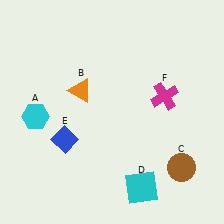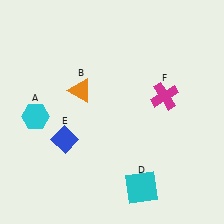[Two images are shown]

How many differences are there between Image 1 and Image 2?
There is 1 difference between the two images.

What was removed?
The brown circle (C) was removed in Image 2.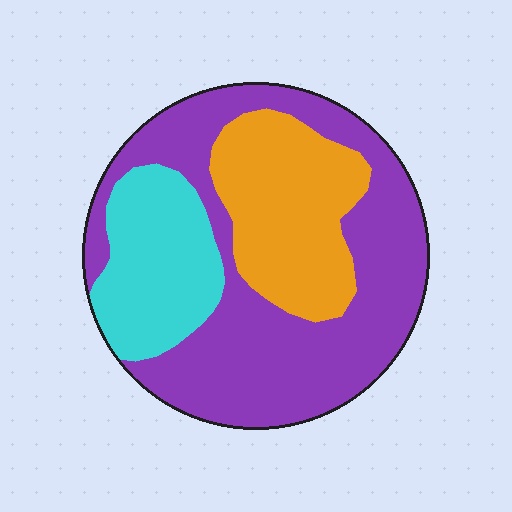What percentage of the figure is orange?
Orange takes up between a quarter and a half of the figure.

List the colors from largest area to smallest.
From largest to smallest: purple, orange, cyan.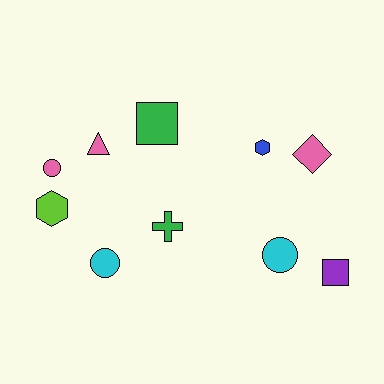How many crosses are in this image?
There is 1 cross.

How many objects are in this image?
There are 10 objects.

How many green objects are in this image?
There are 2 green objects.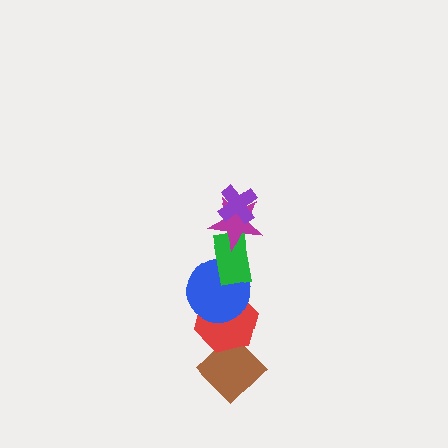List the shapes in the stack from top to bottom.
From top to bottom: the purple cross, the magenta star, the green rectangle, the blue circle, the red hexagon, the brown diamond.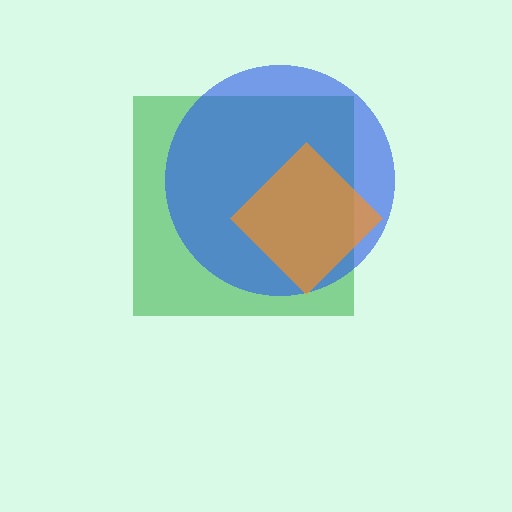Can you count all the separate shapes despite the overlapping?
Yes, there are 3 separate shapes.